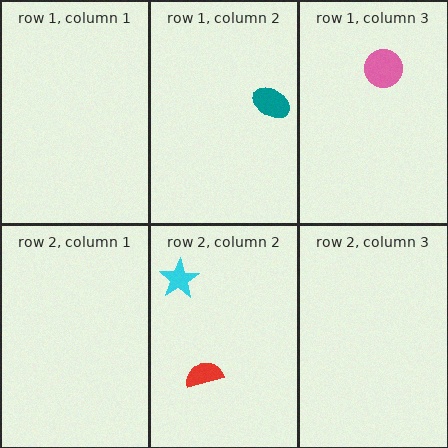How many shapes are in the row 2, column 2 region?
2.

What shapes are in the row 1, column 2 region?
The teal ellipse.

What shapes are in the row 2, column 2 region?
The red semicircle, the cyan star.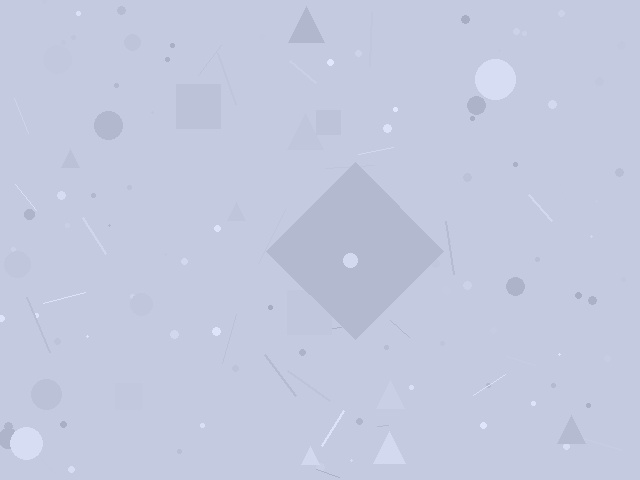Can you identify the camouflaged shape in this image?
The camouflaged shape is a diamond.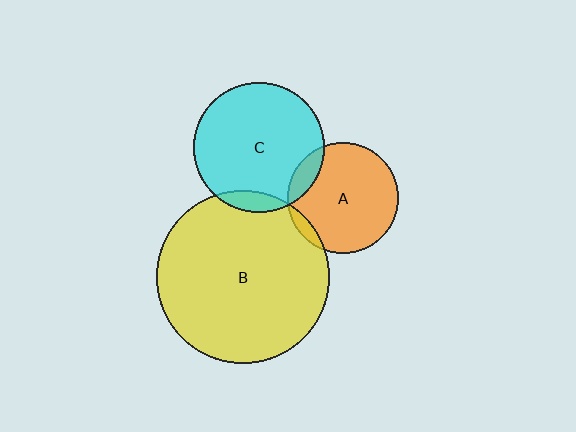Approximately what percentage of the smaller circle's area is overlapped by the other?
Approximately 10%.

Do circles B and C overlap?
Yes.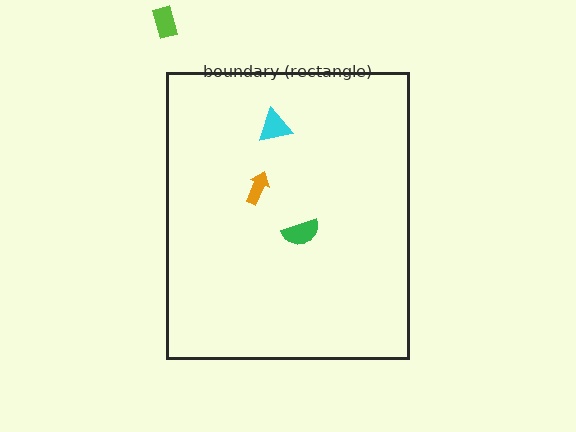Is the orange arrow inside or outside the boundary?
Inside.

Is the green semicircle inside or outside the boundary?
Inside.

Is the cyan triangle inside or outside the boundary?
Inside.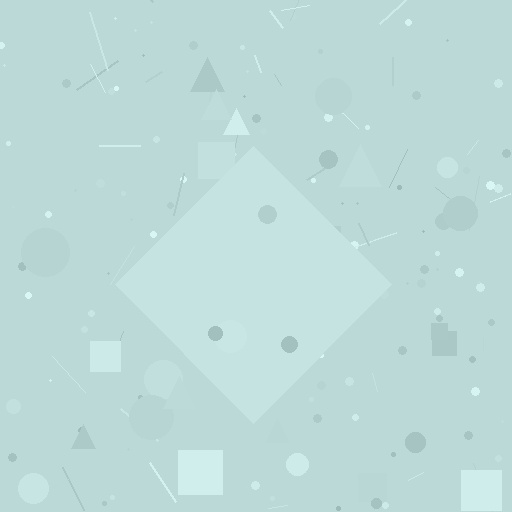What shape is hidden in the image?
A diamond is hidden in the image.